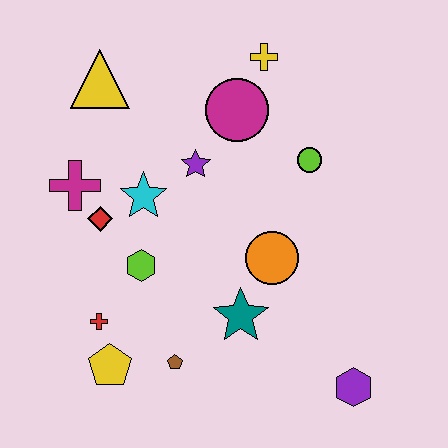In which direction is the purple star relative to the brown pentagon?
The purple star is above the brown pentagon.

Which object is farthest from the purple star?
The purple hexagon is farthest from the purple star.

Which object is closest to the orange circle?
The teal star is closest to the orange circle.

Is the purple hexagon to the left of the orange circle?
No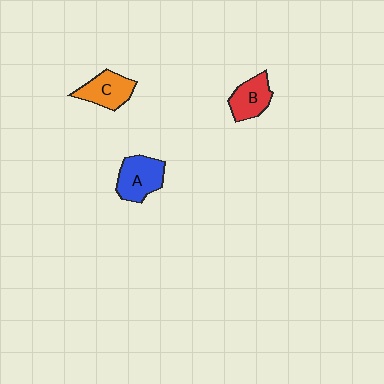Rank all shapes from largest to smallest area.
From largest to smallest: A (blue), C (orange), B (red).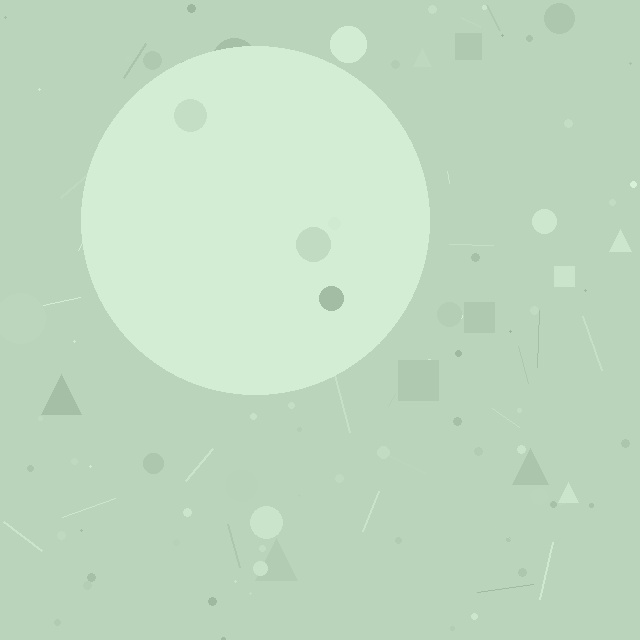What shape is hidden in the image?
A circle is hidden in the image.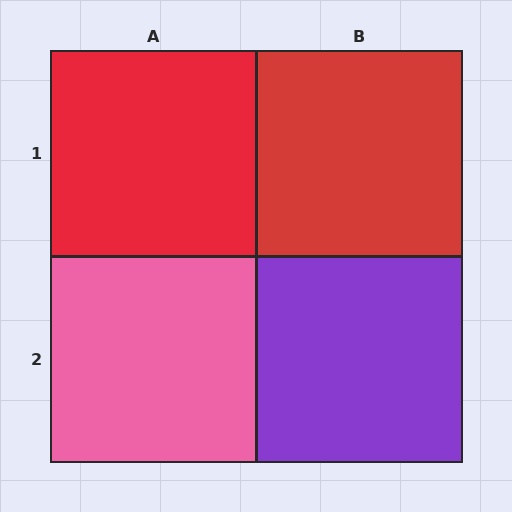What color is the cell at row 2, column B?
Purple.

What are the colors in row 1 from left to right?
Red, red.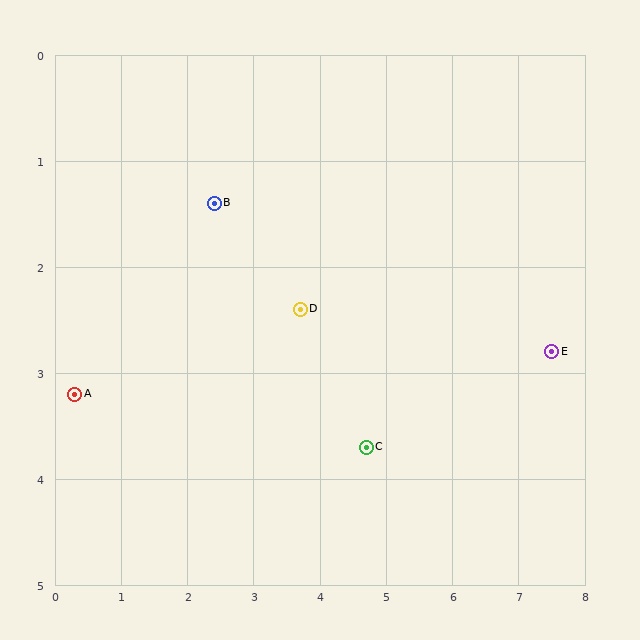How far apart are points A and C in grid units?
Points A and C are about 4.4 grid units apart.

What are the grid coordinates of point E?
Point E is at approximately (7.5, 2.8).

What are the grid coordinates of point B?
Point B is at approximately (2.4, 1.4).